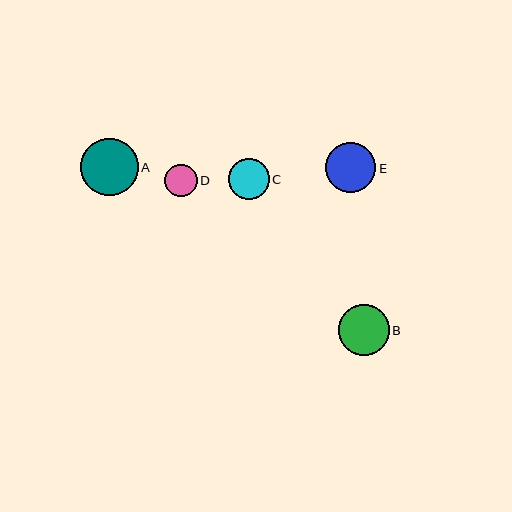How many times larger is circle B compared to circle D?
Circle B is approximately 1.6 times the size of circle D.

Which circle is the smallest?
Circle D is the smallest with a size of approximately 32 pixels.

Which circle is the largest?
Circle A is the largest with a size of approximately 58 pixels.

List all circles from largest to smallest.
From largest to smallest: A, B, E, C, D.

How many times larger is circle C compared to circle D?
Circle C is approximately 1.3 times the size of circle D.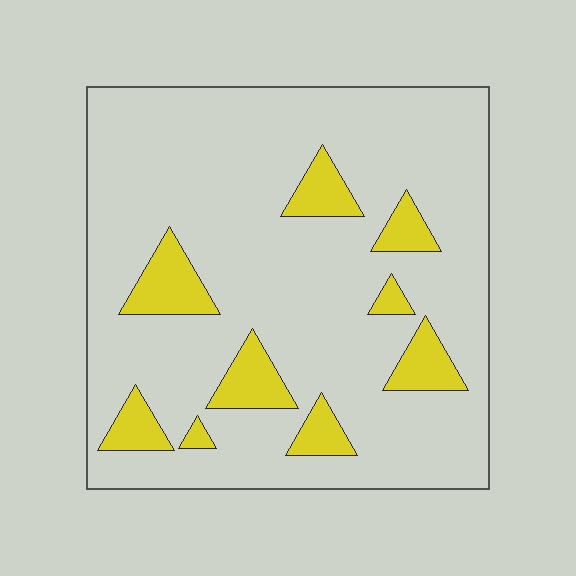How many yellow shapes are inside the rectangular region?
9.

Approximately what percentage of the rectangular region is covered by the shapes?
Approximately 15%.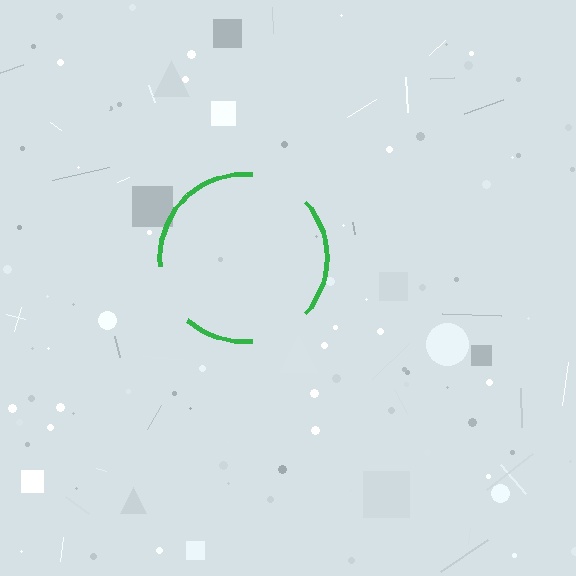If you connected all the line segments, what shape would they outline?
They would outline a circle.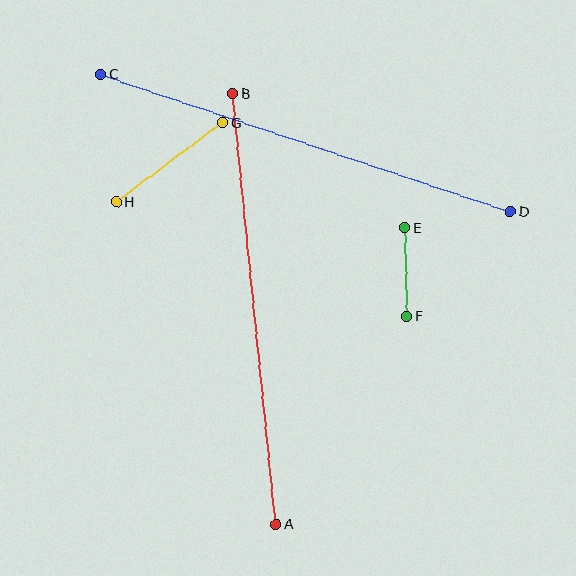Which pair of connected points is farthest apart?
Points A and B are farthest apart.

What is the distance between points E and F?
The distance is approximately 89 pixels.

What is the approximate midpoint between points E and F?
The midpoint is at approximately (406, 272) pixels.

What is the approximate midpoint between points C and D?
The midpoint is at approximately (305, 143) pixels.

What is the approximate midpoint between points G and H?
The midpoint is at approximately (169, 162) pixels.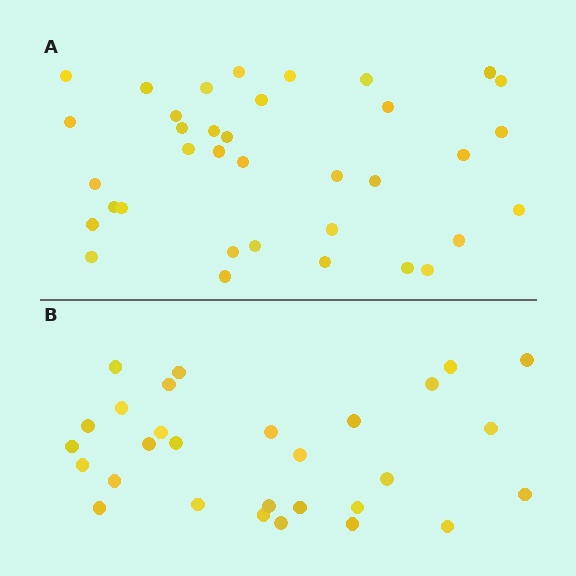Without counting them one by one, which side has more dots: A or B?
Region A (the top region) has more dots.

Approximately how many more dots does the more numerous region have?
Region A has roughly 8 or so more dots than region B.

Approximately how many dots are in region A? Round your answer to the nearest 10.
About 40 dots. (The exact count is 36, which rounds to 40.)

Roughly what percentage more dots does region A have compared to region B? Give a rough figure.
About 25% more.